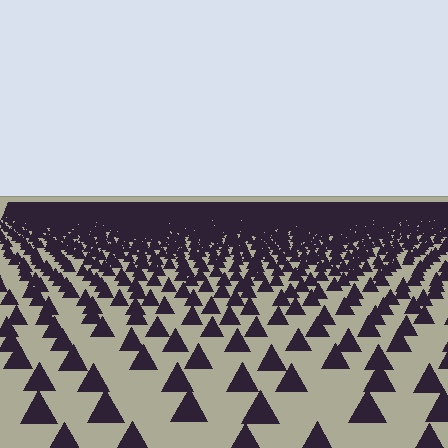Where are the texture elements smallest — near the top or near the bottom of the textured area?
Near the top.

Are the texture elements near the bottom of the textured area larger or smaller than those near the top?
Larger. Near the bottom, elements are closer to the viewer and appear at a bigger on-screen size.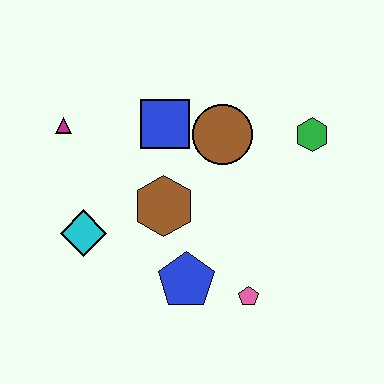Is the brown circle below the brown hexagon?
No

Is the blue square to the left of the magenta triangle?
No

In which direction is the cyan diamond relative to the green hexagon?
The cyan diamond is to the left of the green hexagon.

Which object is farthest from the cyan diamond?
The green hexagon is farthest from the cyan diamond.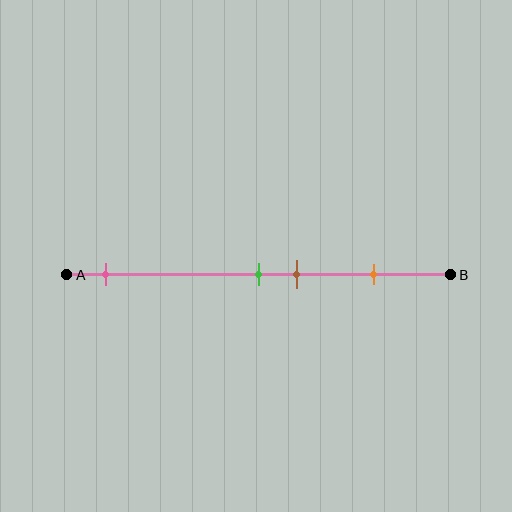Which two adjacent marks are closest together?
The green and brown marks are the closest adjacent pair.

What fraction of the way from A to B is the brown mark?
The brown mark is approximately 60% (0.6) of the way from A to B.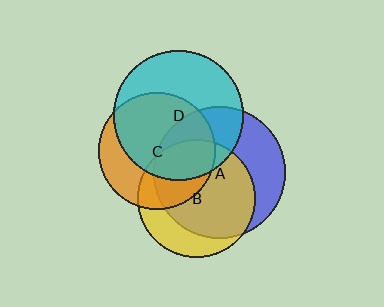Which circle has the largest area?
Circle A (blue).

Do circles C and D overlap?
Yes.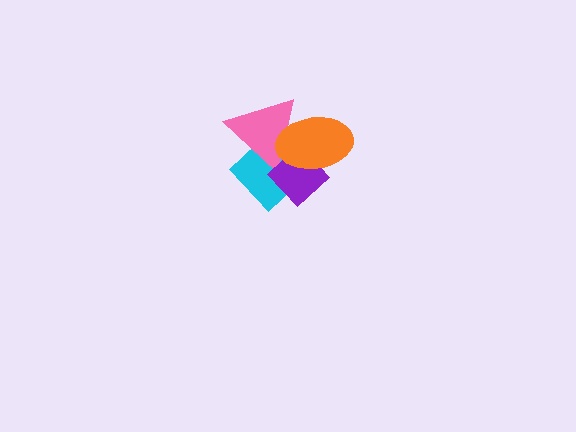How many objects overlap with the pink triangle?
3 objects overlap with the pink triangle.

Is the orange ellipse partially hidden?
No, no other shape covers it.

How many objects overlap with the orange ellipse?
3 objects overlap with the orange ellipse.